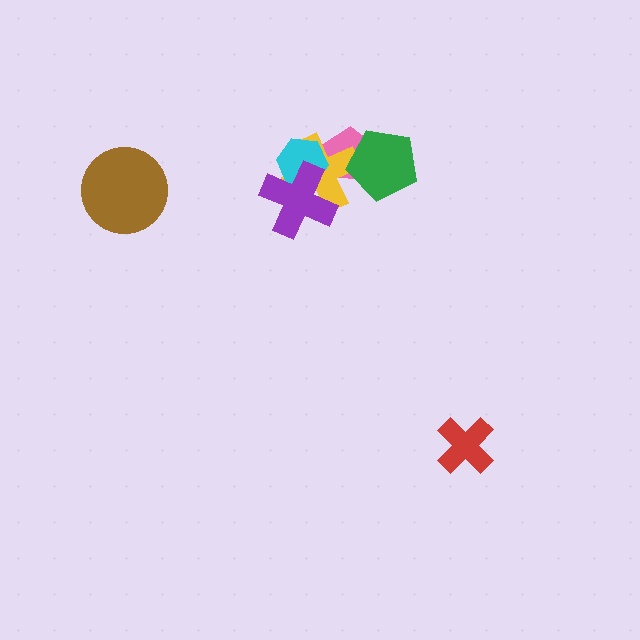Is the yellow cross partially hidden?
Yes, it is partially covered by another shape.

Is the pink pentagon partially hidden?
Yes, it is partially covered by another shape.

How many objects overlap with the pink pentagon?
3 objects overlap with the pink pentagon.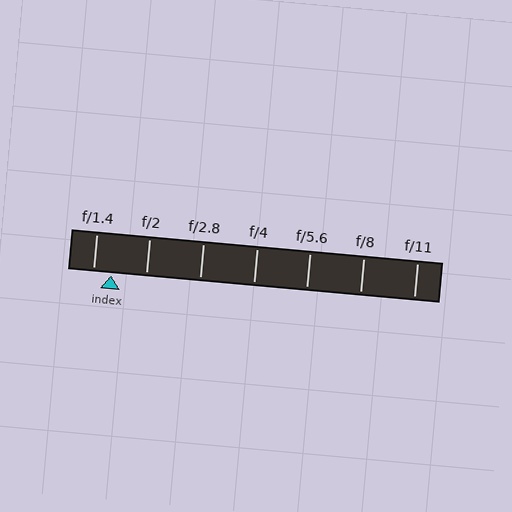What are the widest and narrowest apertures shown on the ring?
The widest aperture shown is f/1.4 and the narrowest is f/11.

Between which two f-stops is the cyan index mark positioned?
The index mark is between f/1.4 and f/2.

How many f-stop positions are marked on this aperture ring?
There are 7 f-stop positions marked.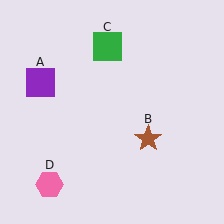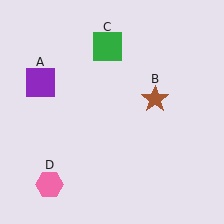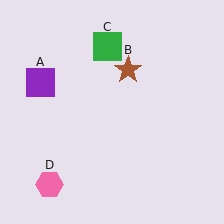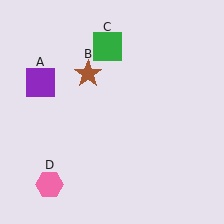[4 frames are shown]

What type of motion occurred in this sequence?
The brown star (object B) rotated counterclockwise around the center of the scene.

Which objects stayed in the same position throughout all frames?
Purple square (object A) and green square (object C) and pink hexagon (object D) remained stationary.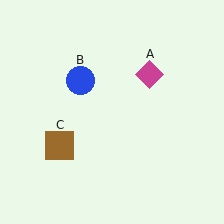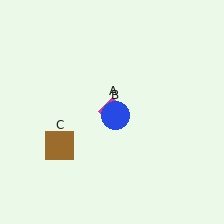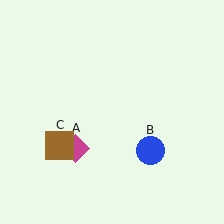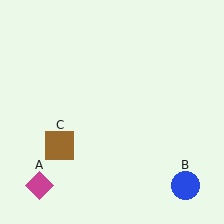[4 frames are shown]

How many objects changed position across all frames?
2 objects changed position: magenta diamond (object A), blue circle (object B).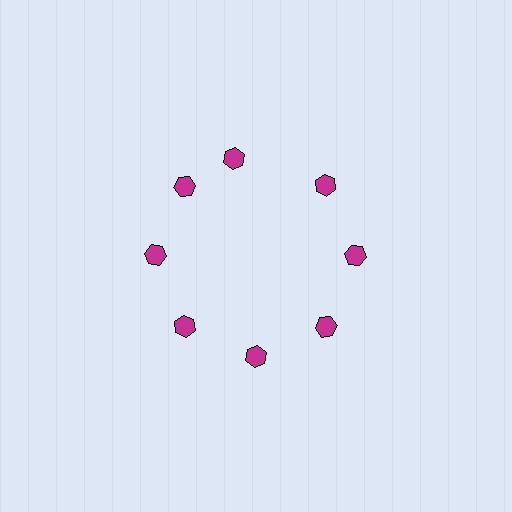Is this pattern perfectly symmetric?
No. The 8 magenta hexagons are arranged in a ring, but one element near the 12 o'clock position is rotated out of alignment along the ring, breaking the 8-fold rotational symmetry.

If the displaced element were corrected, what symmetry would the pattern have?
It would have 8-fold rotational symmetry — the pattern would map onto itself every 45 degrees.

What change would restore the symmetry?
The symmetry would be restored by rotating it back into even spacing with its neighbors so that all 8 hexagons sit at equal angles and equal distance from the center.